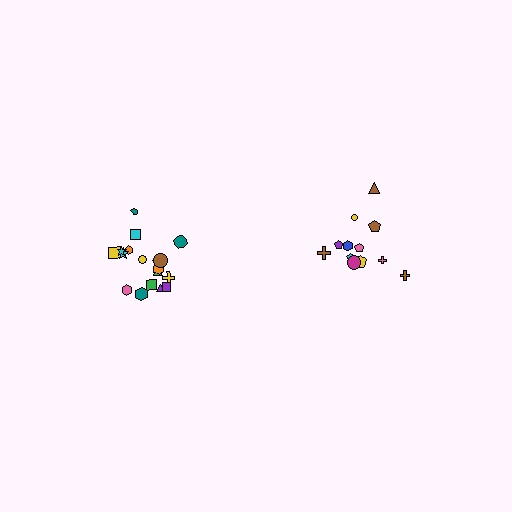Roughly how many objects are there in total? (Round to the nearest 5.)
Roughly 30 objects in total.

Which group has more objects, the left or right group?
The left group.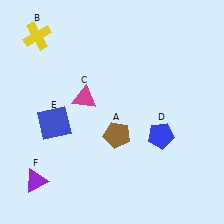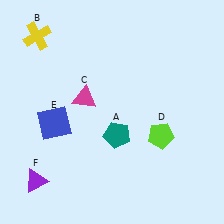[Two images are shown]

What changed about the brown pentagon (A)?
In Image 1, A is brown. In Image 2, it changed to teal.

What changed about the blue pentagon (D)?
In Image 1, D is blue. In Image 2, it changed to lime.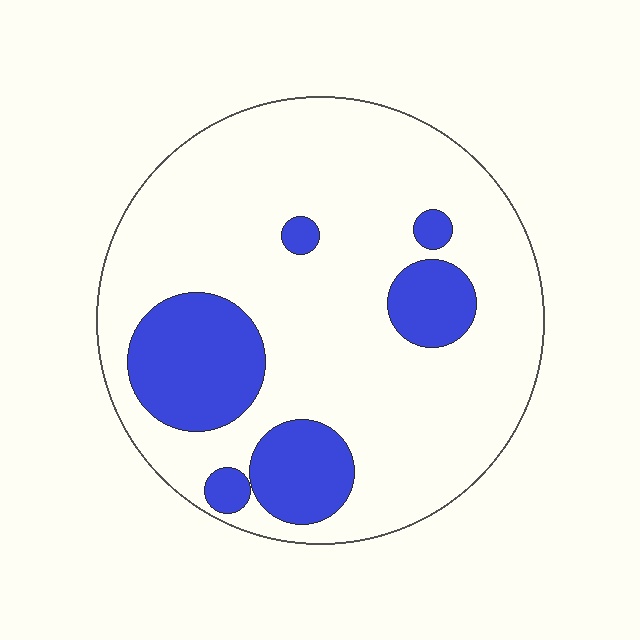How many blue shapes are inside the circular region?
6.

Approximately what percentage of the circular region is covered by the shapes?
Approximately 20%.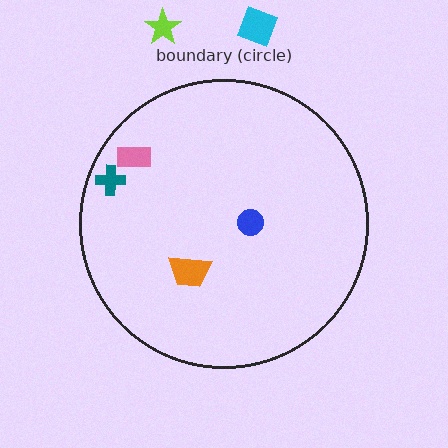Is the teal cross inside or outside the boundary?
Inside.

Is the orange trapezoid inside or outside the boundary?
Inside.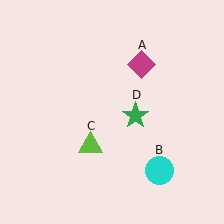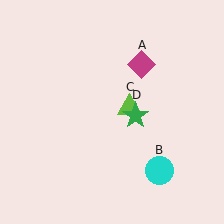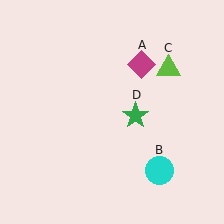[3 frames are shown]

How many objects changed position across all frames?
1 object changed position: lime triangle (object C).